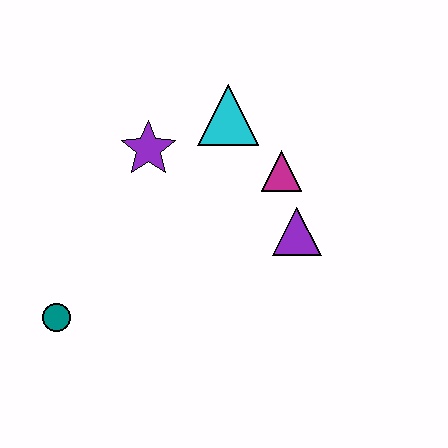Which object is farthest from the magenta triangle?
The teal circle is farthest from the magenta triangle.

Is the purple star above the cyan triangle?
No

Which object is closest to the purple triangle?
The magenta triangle is closest to the purple triangle.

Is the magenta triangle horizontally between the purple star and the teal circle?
No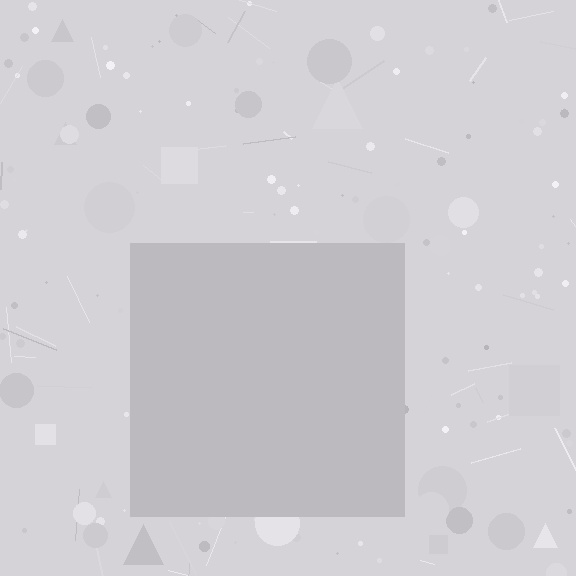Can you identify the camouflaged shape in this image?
The camouflaged shape is a square.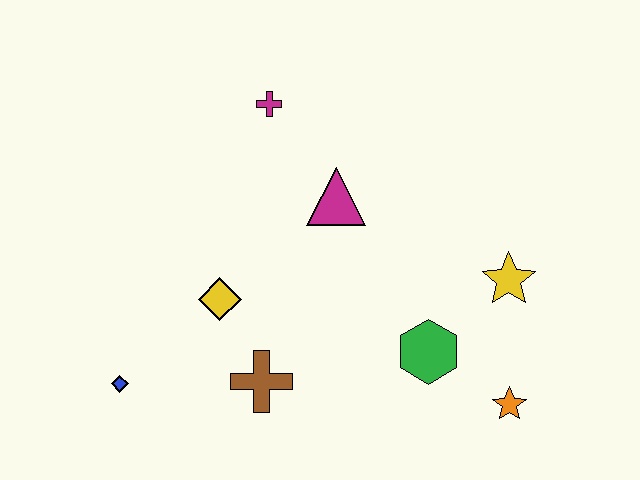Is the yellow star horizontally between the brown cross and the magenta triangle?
No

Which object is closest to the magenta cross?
The magenta triangle is closest to the magenta cross.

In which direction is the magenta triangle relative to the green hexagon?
The magenta triangle is above the green hexagon.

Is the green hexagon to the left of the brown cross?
No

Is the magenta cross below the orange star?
No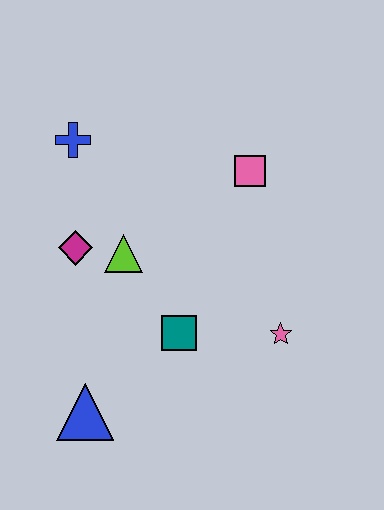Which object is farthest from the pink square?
The blue triangle is farthest from the pink square.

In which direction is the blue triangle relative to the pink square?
The blue triangle is below the pink square.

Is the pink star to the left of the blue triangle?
No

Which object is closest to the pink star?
The teal square is closest to the pink star.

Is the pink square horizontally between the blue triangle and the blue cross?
No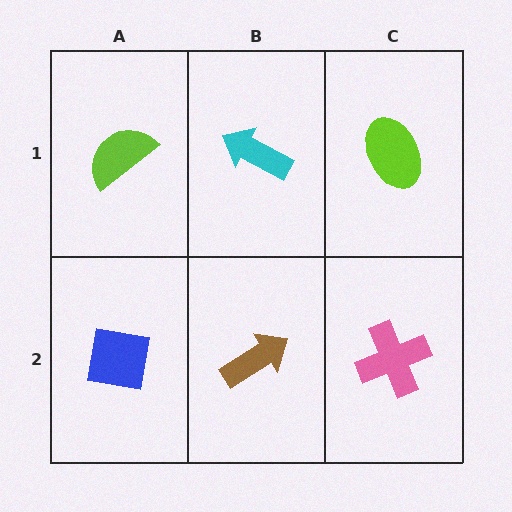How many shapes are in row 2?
3 shapes.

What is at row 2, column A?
A blue square.